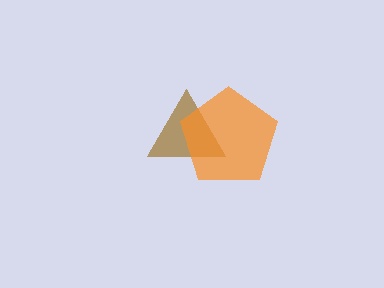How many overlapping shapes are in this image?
There are 2 overlapping shapes in the image.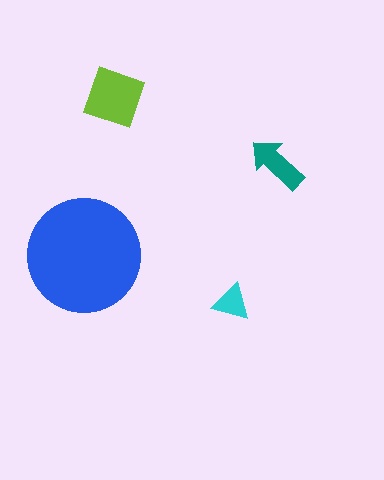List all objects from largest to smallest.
The blue circle, the lime square, the teal arrow, the cyan triangle.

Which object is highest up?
The lime square is topmost.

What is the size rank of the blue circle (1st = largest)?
1st.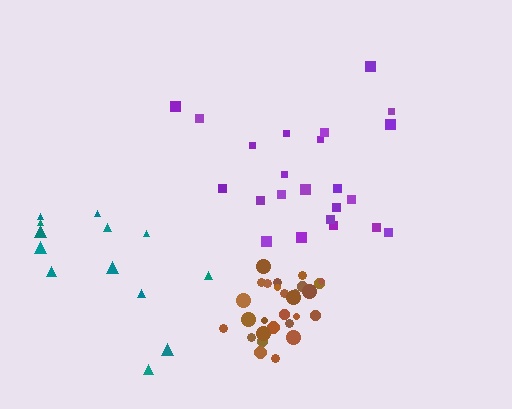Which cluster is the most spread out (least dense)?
Teal.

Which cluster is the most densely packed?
Brown.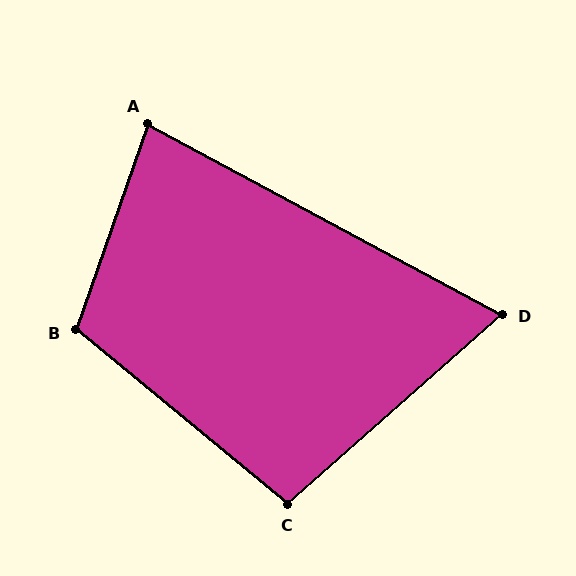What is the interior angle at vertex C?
Approximately 99 degrees (obtuse).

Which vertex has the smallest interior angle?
D, at approximately 70 degrees.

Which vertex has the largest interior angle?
B, at approximately 110 degrees.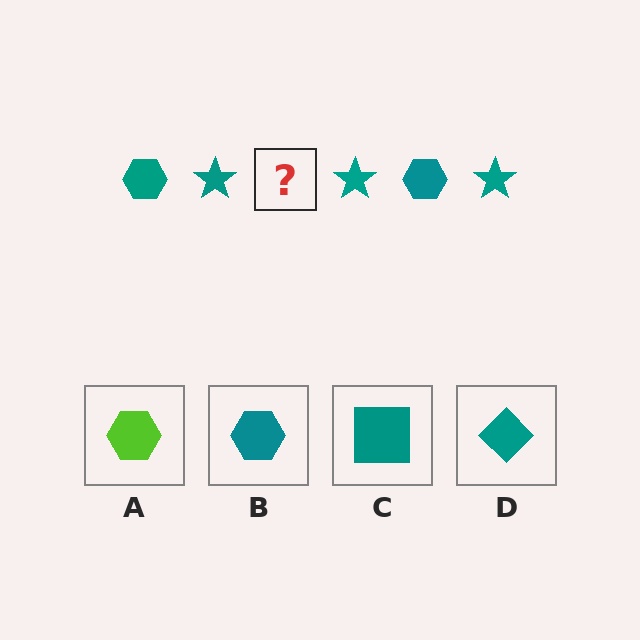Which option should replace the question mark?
Option B.